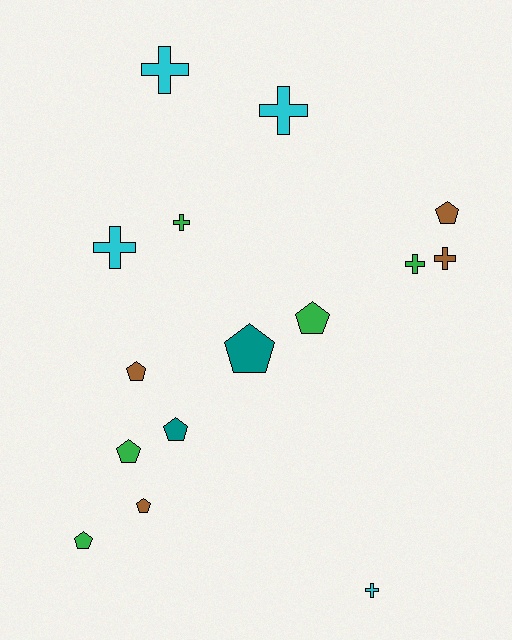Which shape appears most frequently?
Pentagon, with 8 objects.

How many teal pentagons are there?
There are 2 teal pentagons.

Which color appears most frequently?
Green, with 5 objects.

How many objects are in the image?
There are 15 objects.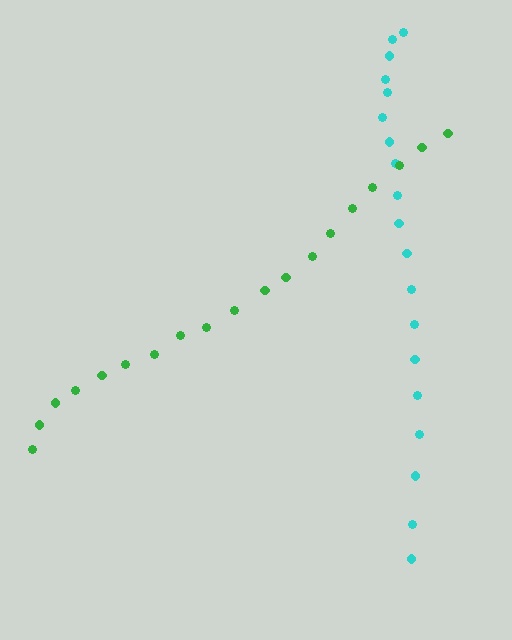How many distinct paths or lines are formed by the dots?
There are 2 distinct paths.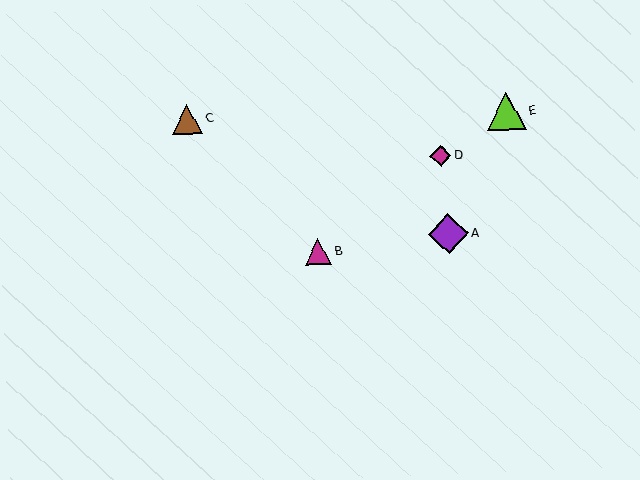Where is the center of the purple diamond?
The center of the purple diamond is at (448, 234).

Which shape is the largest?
The purple diamond (labeled A) is the largest.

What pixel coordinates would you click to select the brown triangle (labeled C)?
Click at (187, 119) to select the brown triangle C.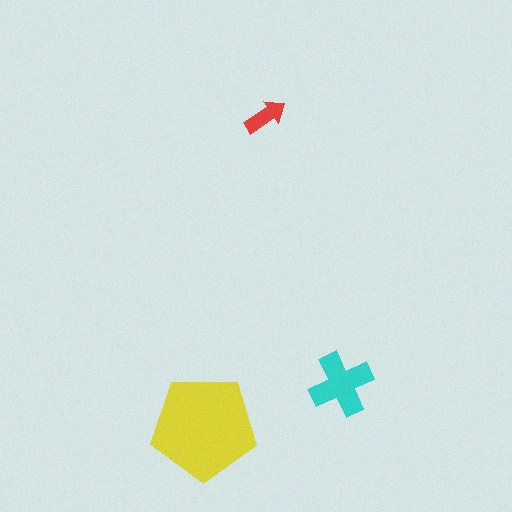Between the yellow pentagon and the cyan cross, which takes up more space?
The yellow pentagon.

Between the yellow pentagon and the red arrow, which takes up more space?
The yellow pentagon.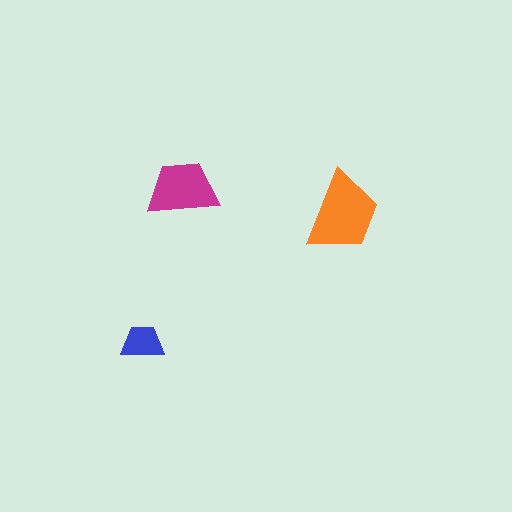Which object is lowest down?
The blue trapezoid is bottommost.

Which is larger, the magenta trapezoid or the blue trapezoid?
The magenta one.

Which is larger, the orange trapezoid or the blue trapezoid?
The orange one.